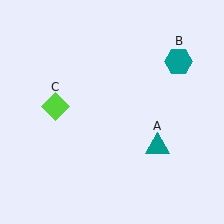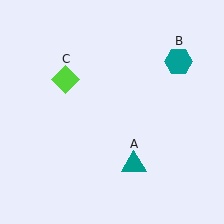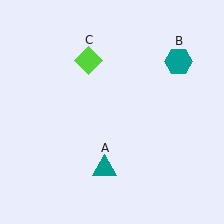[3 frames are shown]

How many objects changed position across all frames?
2 objects changed position: teal triangle (object A), lime diamond (object C).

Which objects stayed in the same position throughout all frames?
Teal hexagon (object B) remained stationary.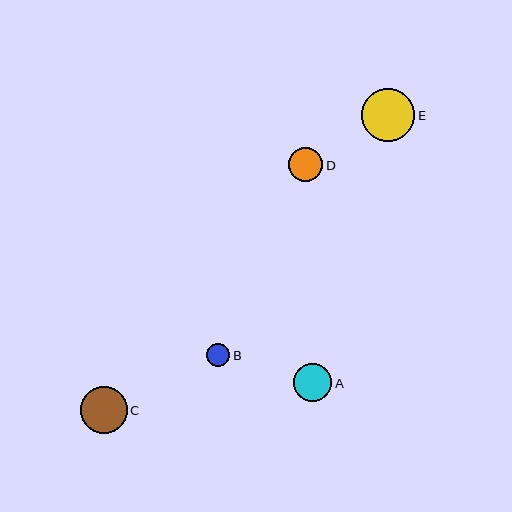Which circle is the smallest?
Circle B is the smallest with a size of approximately 23 pixels.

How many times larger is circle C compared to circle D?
Circle C is approximately 1.4 times the size of circle D.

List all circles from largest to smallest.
From largest to smallest: E, C, A, D, B.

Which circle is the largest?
Circle E is the largest with a size of approximately 53 pixels.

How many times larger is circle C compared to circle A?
Circle C is approximately 1.3 times the size of circle A.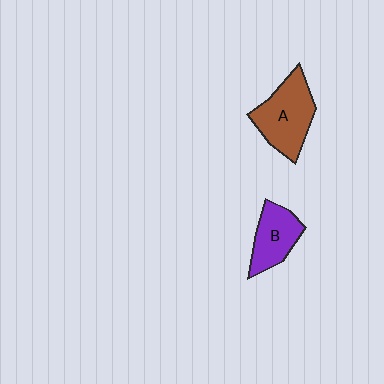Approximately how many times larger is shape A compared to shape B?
Approximately 1.4 times.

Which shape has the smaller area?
Shape B (purple).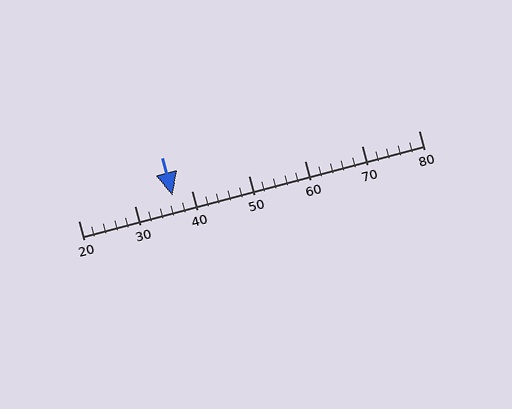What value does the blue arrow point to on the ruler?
The blue arrow points to approximately 37.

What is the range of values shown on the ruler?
The ruler shows values from 20 to 80.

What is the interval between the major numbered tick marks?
The major tick marks are spaced 10 units apart.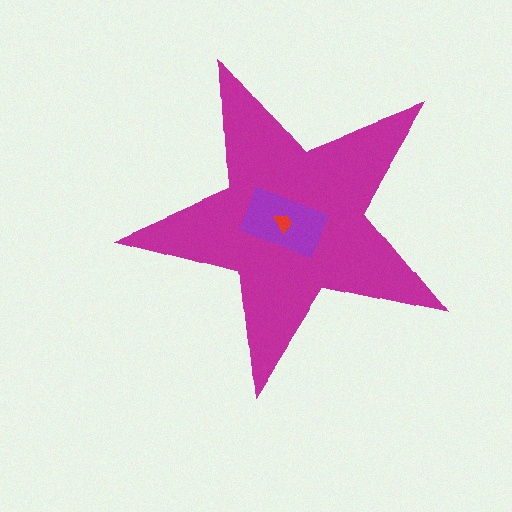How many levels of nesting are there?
3.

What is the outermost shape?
The magenta star.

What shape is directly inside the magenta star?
The purple rectangle.